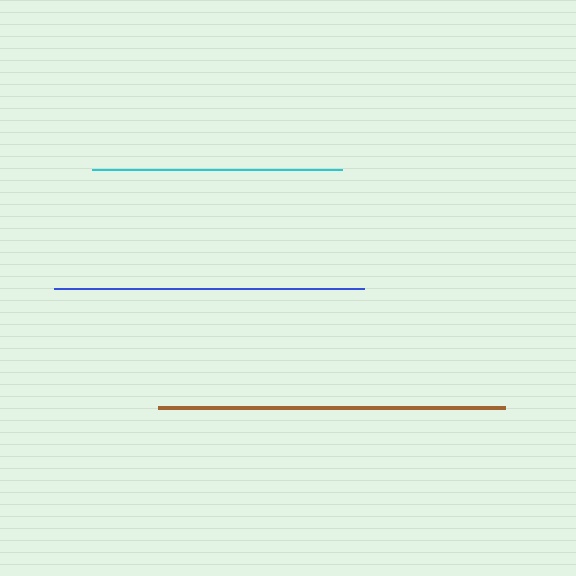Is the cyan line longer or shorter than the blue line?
The blue line is longer than the cyan line.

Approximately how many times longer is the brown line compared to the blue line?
The brown line is approximately 1.1 times the length of the blue line.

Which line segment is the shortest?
The cyan line is the shortest at approximately 250 pixels.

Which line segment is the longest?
The brown line is the longest at approximately 347 pixels.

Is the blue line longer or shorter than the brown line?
The brown line is longer than the blue line.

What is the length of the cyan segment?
The cyan segment is approximately 250 pixels long.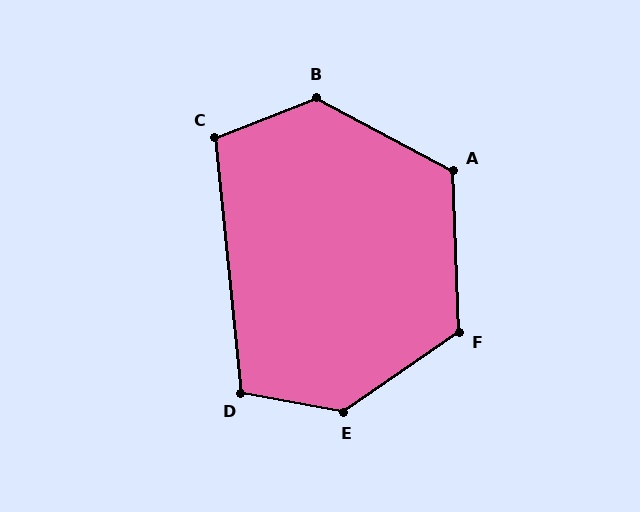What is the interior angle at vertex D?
Approximately 107 degrees (obtuse).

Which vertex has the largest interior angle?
E, at approximately 134 degrees.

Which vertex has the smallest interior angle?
C, at approximately 106 degrees.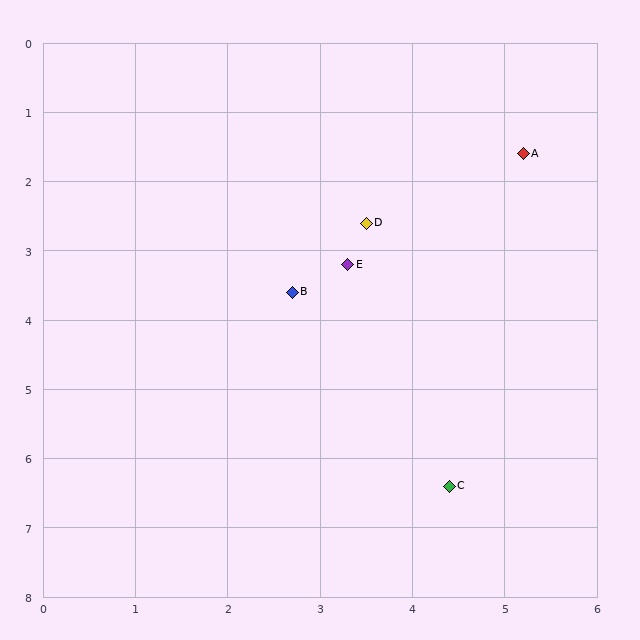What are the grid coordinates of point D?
Point D is at approximately (3.5, 2.6).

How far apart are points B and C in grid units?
Points B and C are about 3.3 grid units apart.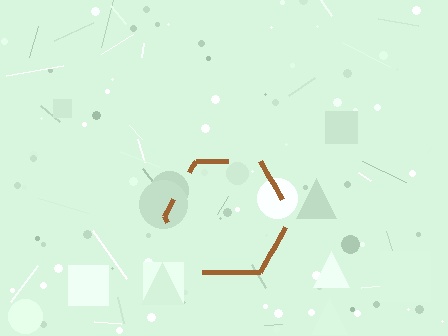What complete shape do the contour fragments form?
The contour fragments form a hexagon.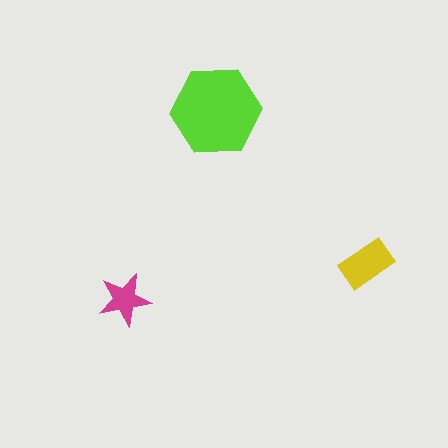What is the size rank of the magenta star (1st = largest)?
3rd.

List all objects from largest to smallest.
The lime hexagon, the yellow rectangle, the magenta star.